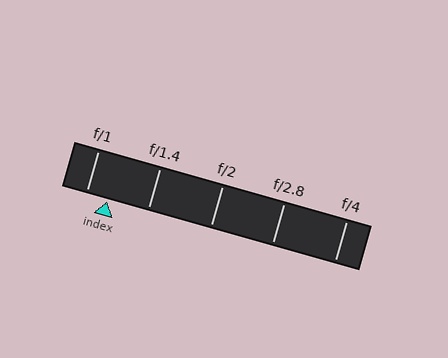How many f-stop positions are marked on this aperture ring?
There are 5 f-stop positions marked.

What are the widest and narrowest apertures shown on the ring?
The widest aperture shown is f/1 and the narrowest is f/4.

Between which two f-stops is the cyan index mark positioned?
The index mark is between f/1 and f/1.4.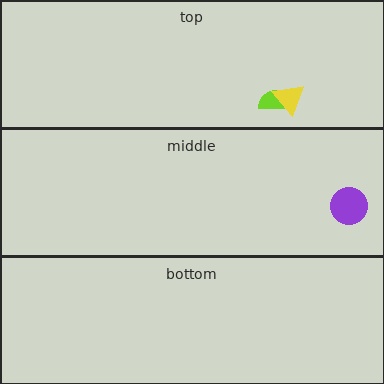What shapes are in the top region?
The lime semicircle, the yellow triangle.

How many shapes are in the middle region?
1.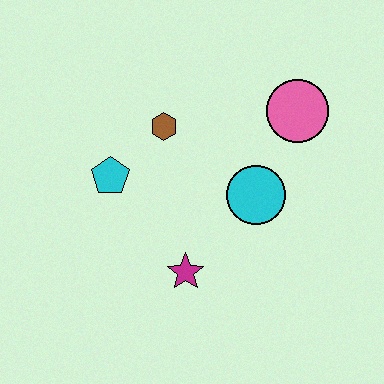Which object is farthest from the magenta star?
The pink circle is farthest from the magenta star.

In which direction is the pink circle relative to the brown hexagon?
The pink circle is to the right of the brown hexagon.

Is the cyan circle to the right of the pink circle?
No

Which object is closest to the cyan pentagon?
The brown hexagon is closest to the cyan pentagon.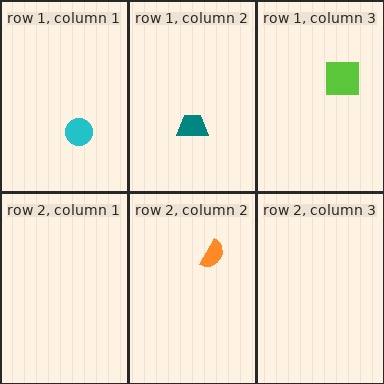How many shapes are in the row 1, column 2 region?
1.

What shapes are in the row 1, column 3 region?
The lime square.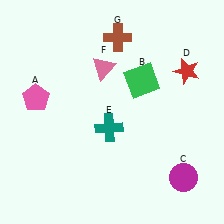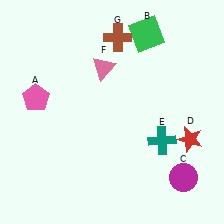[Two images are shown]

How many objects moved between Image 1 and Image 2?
3 objects moved between the two images.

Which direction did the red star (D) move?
The red star (D) moved down.